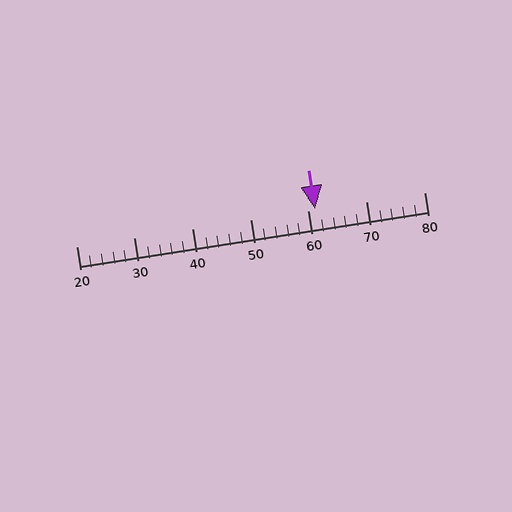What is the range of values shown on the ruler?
The ruler shows values from 20 to 80.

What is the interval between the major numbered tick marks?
The major tick marks are spaced 10 units apart.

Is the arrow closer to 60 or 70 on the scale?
The arrow is closer to 60.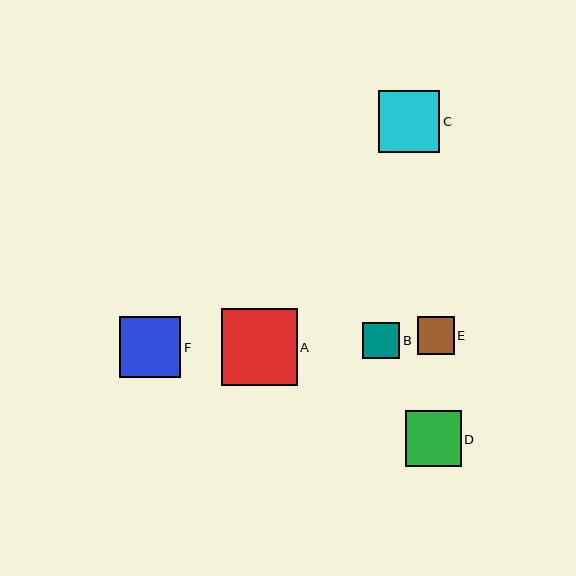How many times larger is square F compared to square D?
Square F is approximately 1.1 times the size of square D.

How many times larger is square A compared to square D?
Square A is approximately 1.4 times the size of square D.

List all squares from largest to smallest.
From largest to smallest: A, C, F, D, E, B.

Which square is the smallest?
Square B is the smallest with a size of approximately 37 pixels.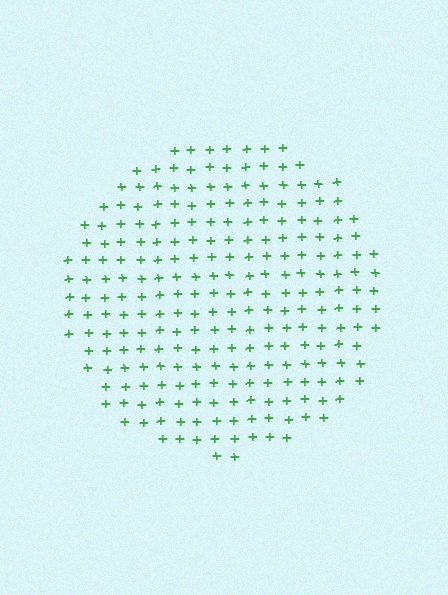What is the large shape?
The large shape is a circle.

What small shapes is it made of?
It is made of small plus signs.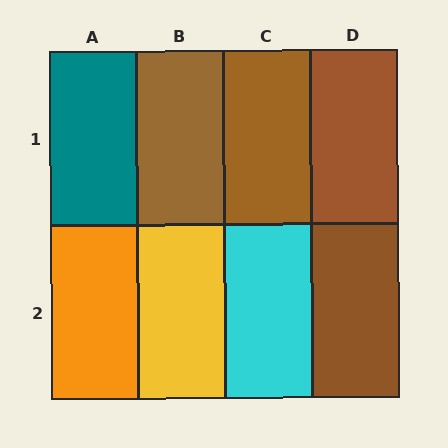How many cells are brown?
4 cells are brown.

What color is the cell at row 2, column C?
Cyan.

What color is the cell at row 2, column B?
Yellow.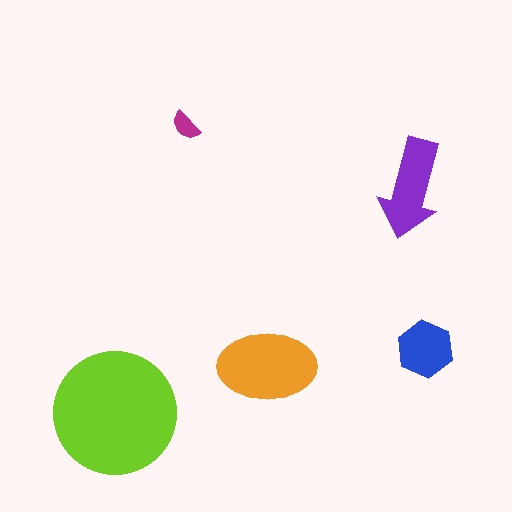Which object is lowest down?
The lime circle is bottommost.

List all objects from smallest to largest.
The magenta semicircle, the blue hexagon, the purple arrow, the orange ellipse, the lime circle.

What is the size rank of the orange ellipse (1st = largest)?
2nd.